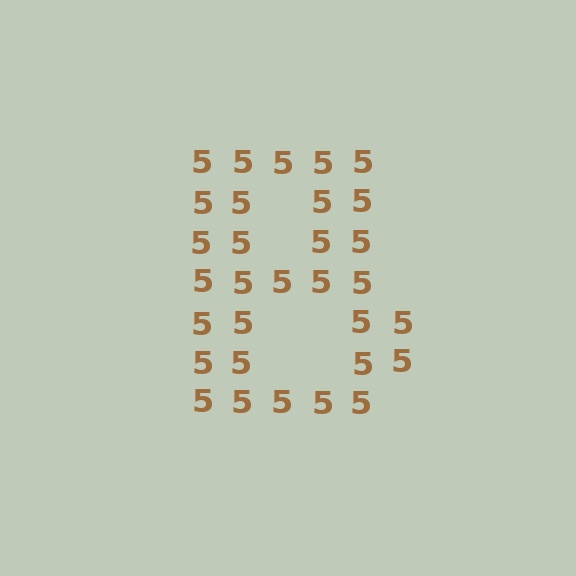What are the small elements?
The small elements are digit 5's.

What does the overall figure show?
The overall figure shows the letter B.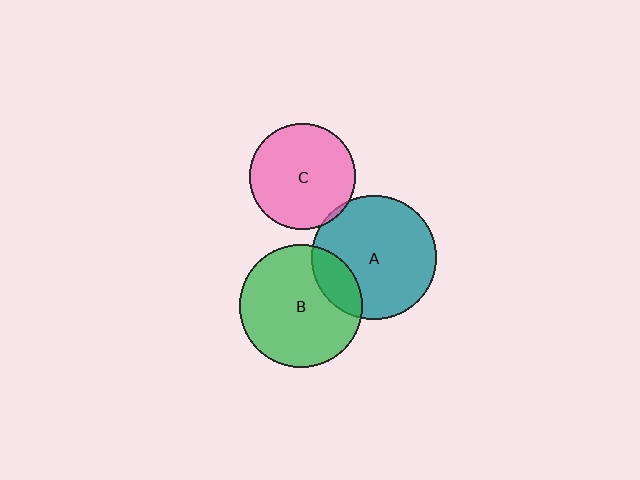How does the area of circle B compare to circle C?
Approximately 1.4 times.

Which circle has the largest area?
Circle A (teal).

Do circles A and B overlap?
Yes.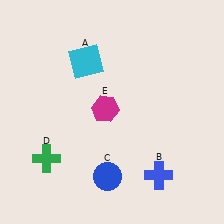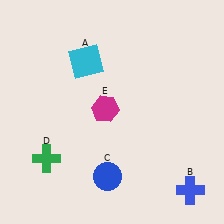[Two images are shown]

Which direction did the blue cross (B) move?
The blue cross (B) moved right.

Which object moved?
The blue cross (B) moved right.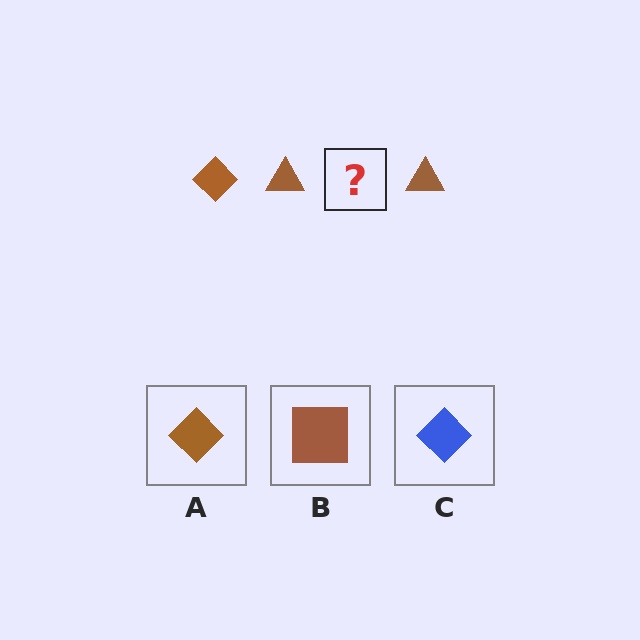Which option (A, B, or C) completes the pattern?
A.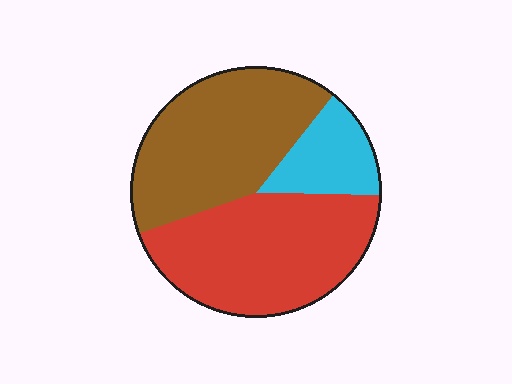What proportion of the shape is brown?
Brown covers 41% of the shape.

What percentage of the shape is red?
Red takes up between a quarter and a half of the shape.